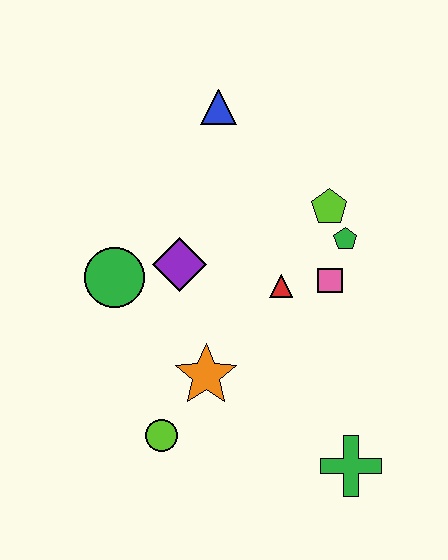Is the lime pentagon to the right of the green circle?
Yes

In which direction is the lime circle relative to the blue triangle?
The lime circle is below the blue triangle.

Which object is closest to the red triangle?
The pink square is closest to the red triangle.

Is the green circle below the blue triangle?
Yes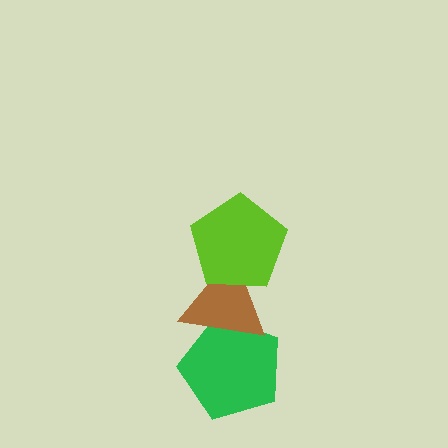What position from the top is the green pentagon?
The green pentagon is 3rd from the top.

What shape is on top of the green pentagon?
The brown triangle is on top of the green pentagon.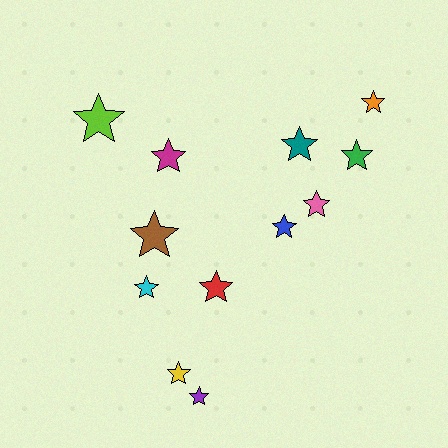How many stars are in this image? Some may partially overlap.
There are 12 stars.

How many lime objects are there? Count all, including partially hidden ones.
There is 1 lime object.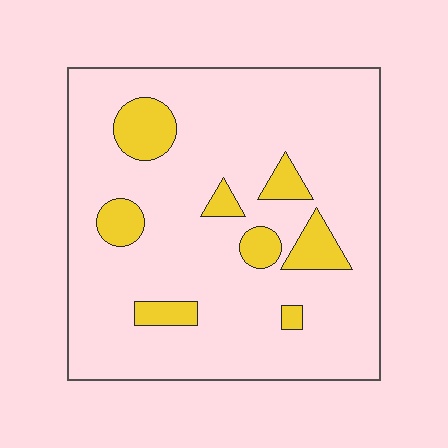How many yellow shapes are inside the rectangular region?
8.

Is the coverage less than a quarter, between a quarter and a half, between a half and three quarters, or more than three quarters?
Less than a quarter.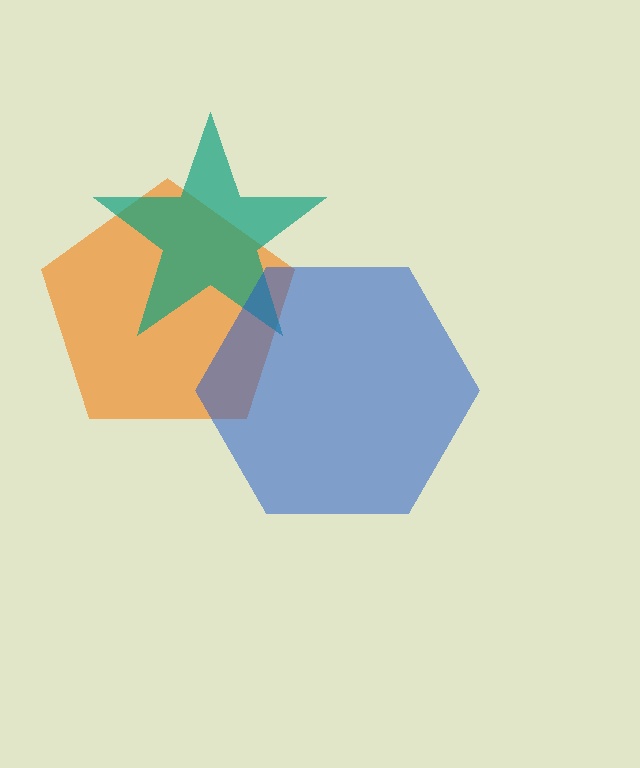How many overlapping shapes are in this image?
There are 3 overlapping shapes in the image.